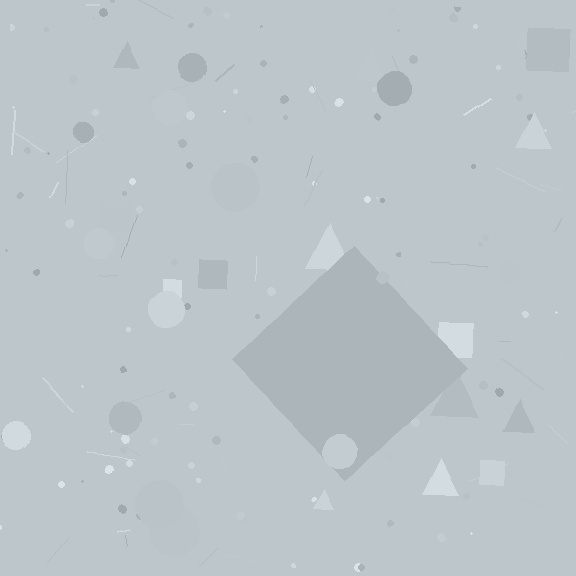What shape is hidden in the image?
A diamond is hidden in the image.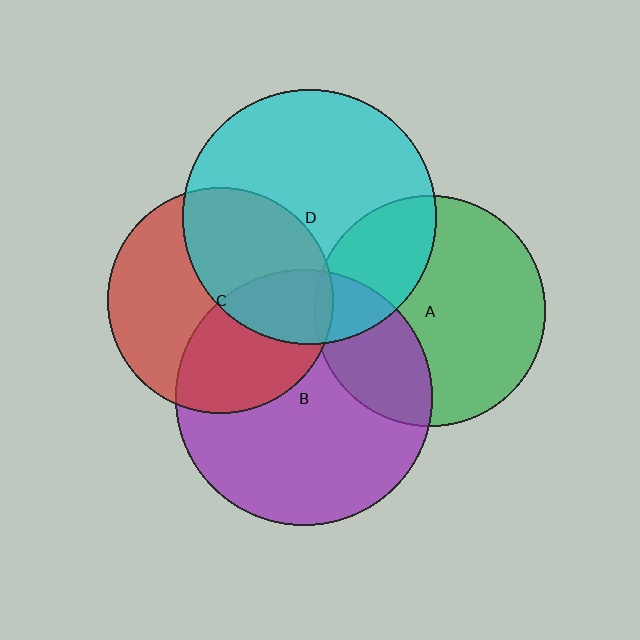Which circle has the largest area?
Circle B (purple).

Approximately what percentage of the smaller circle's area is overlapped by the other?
Approximately 20%.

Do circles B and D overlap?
Yes.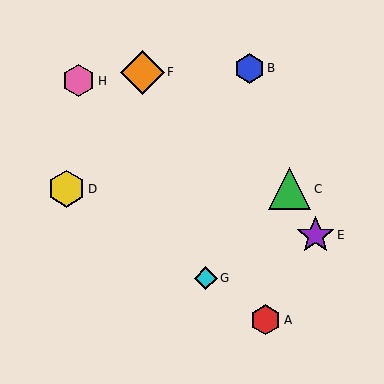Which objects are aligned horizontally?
Objects C, D are aligned horizontally.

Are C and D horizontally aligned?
Yes, both are at y≈189.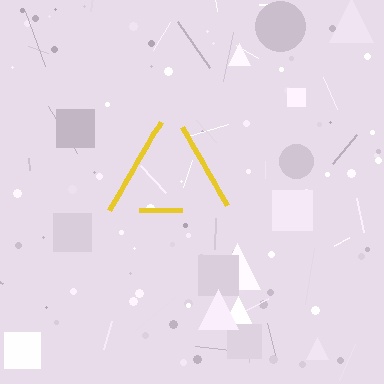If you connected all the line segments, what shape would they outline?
They would outline a triangle.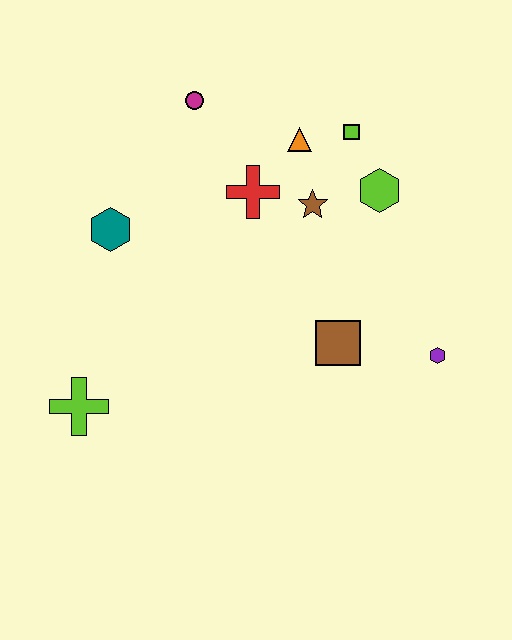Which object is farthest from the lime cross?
The lime square is farthest from the lime cross.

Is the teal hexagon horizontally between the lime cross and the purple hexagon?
Yes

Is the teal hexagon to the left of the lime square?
Yes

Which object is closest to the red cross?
The brown star is closest to the red cross.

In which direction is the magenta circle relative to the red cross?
The magenta circle is above the red cross.